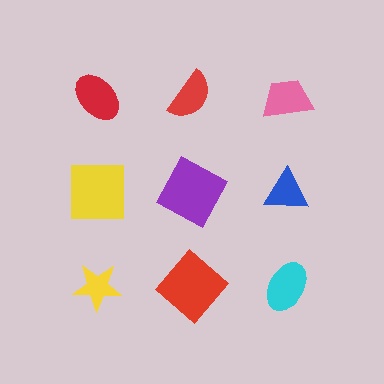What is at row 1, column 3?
A pink trapezoid.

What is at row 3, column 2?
A red diamond.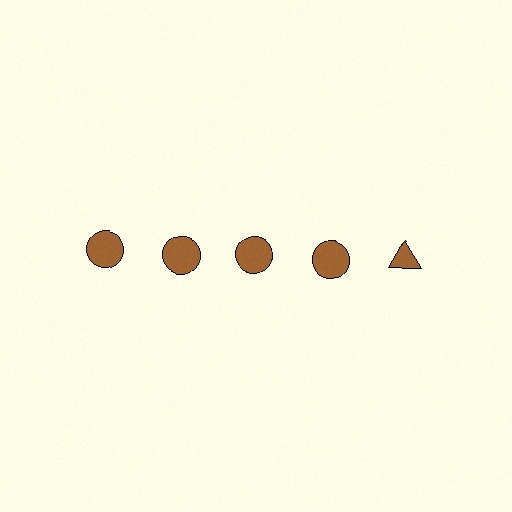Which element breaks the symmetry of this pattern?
The brown triangle in the top row, rightmost column breaks the symmetry. All other shapes are brown circles.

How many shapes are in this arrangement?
There are 5 shapes arranged in a grid pattern.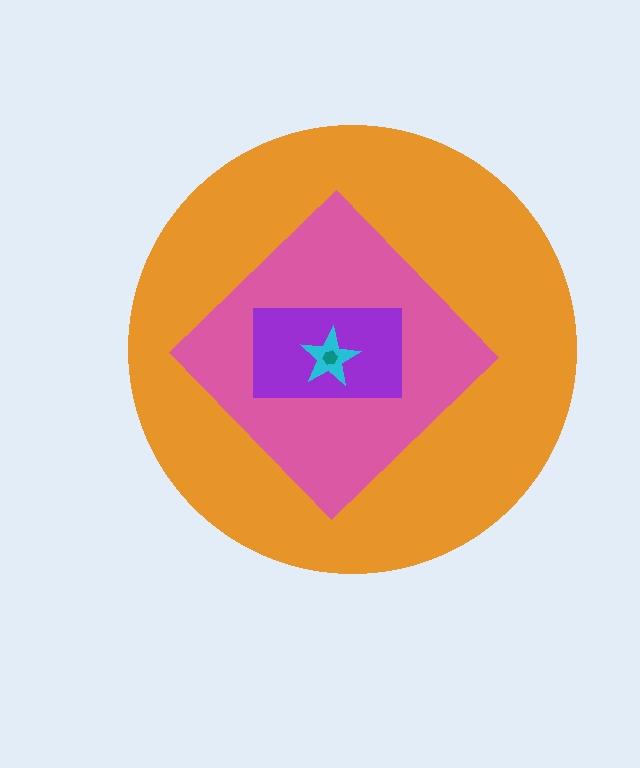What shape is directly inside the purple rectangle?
The cyan star.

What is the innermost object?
The teal hexagon.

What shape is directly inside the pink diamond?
The purple rectangle.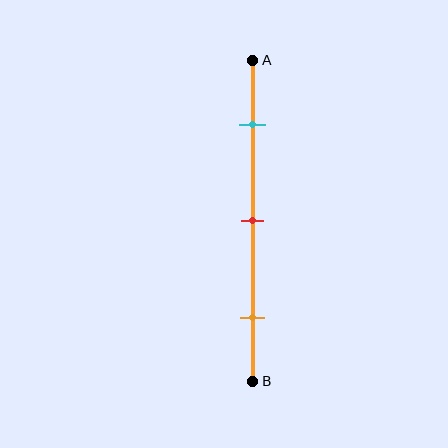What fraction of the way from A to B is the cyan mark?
The cyan mark is approximately 20% (0.2) of the way from A to B.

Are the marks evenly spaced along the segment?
Yes, the marks are approximately evenly spaced.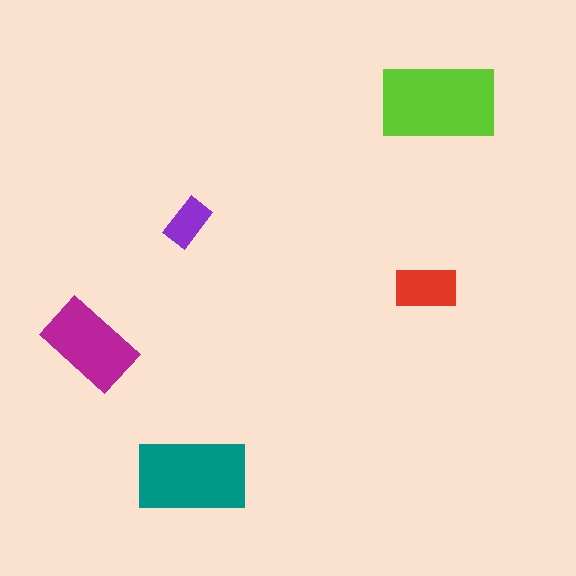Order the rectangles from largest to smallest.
the lime one, the teal one, the magenta one, the red one, the purple one.